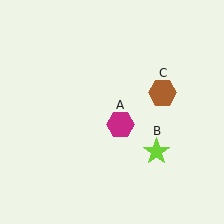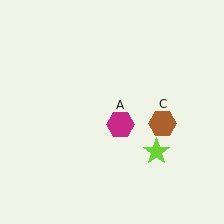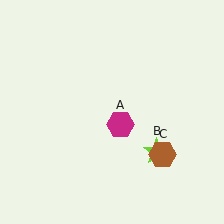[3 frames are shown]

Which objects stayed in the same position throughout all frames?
Magenta hexagon (object A) and lime star (object B) remained stationary.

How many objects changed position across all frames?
1 object changed position: brown hexagon (object C).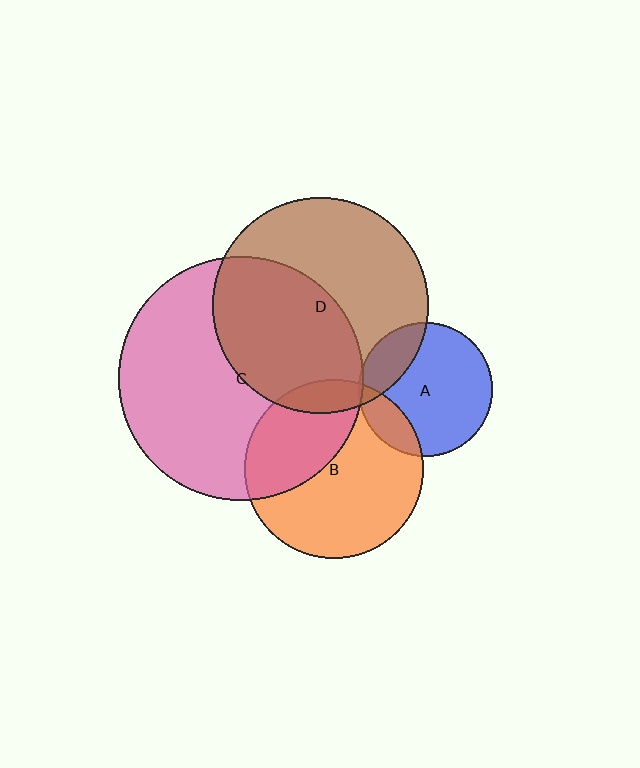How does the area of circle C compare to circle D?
Approximately 1.3 times.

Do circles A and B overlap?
Yes.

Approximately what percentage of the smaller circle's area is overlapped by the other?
Approximately 15%.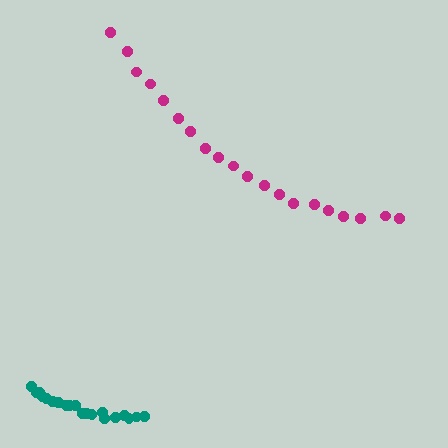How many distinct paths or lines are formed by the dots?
There are 2 distinct paths.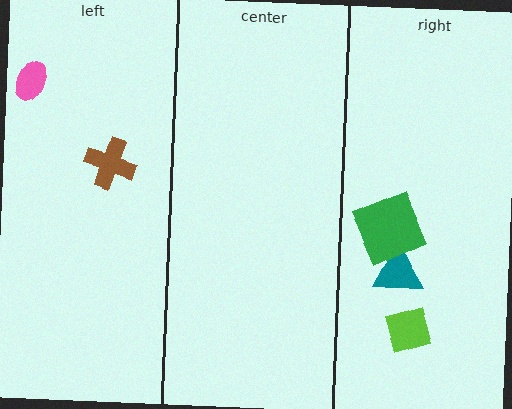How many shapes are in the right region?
3.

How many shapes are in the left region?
2.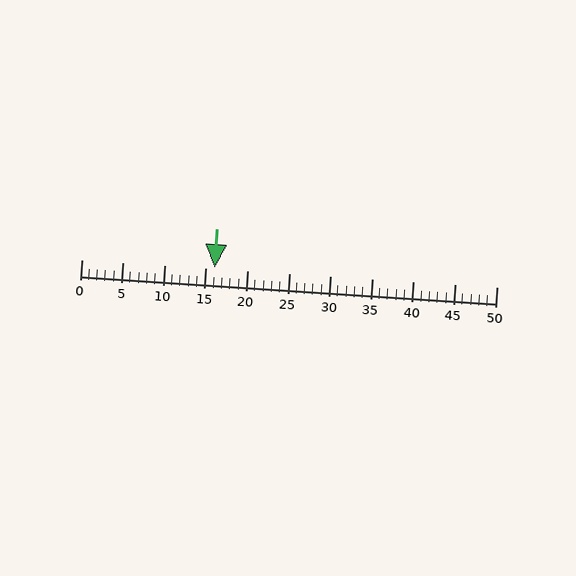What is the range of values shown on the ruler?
The ruler shows values from 0 to 50.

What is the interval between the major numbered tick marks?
The major tick marks are spaced 5 units apart.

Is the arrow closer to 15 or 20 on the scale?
The arrow is closer to 15.